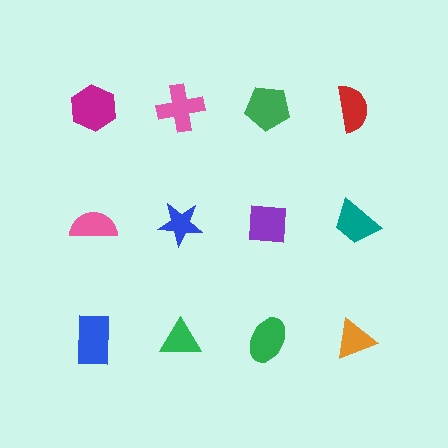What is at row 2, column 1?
A pink semicircle.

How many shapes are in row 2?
4 shapes.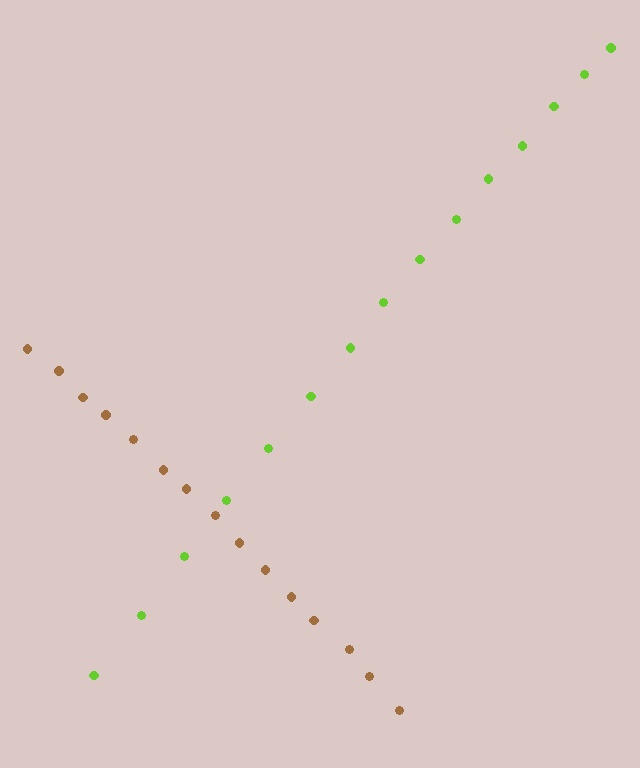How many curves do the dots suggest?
There are 2 distinct paths.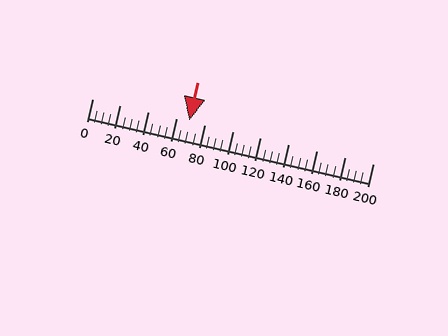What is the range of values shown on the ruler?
The ruler shows values from 0 to 200.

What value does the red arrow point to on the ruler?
The red arrow points to approximately 69.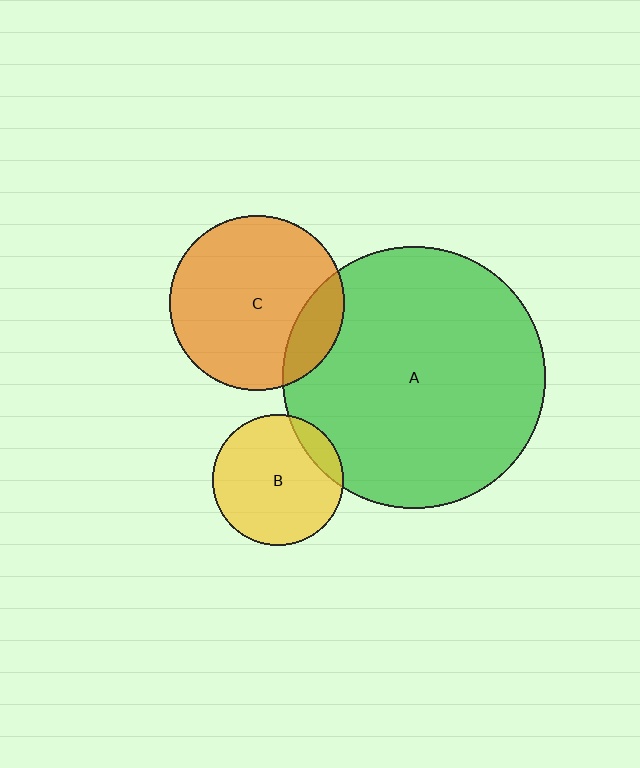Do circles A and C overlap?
Yes.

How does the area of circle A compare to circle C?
Approximately 2.2 times.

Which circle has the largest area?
Circle A (green).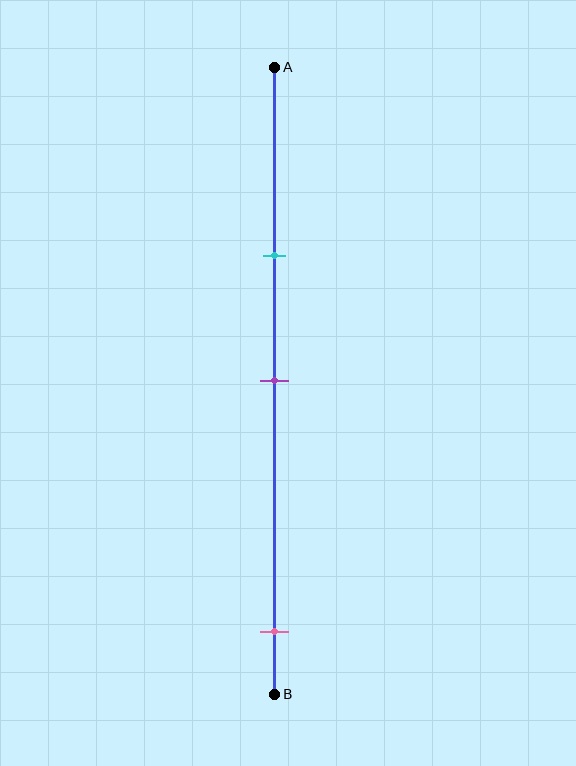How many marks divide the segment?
There are 3 marks dividing the segment.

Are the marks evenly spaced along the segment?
No, the marks are not evenly spaced.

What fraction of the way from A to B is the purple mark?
The purple mark is approximately 50% (0.5) of the way from A to B.